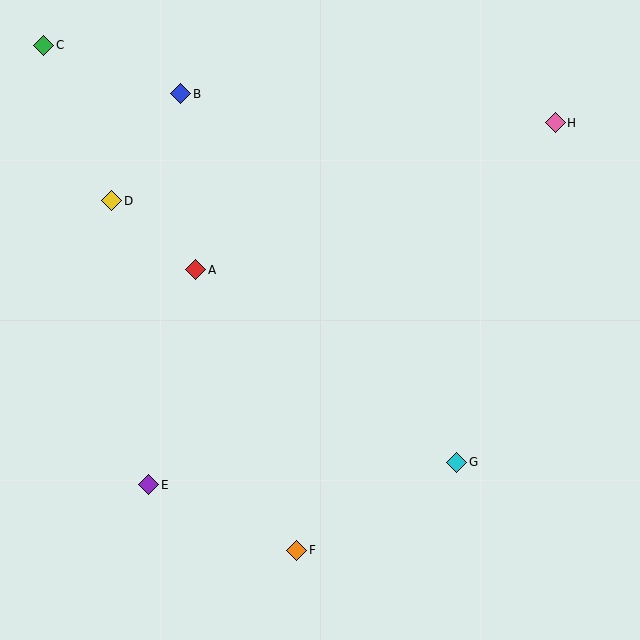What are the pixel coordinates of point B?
Point B is at (181, 94).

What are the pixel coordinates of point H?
Point H is at (555, 123).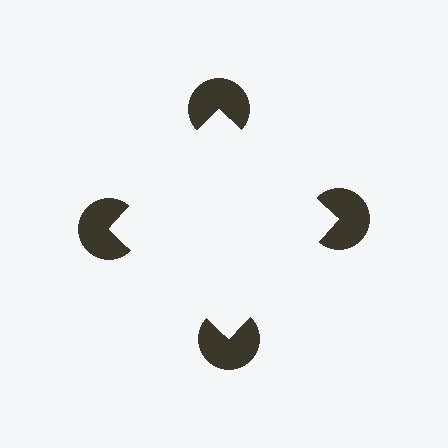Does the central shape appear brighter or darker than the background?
It typically appears slightly brighter than the background, even though no actual brightness change is drawn.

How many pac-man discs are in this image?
There are 4 — one at each vertex of the illusory square.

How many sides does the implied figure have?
4 sides.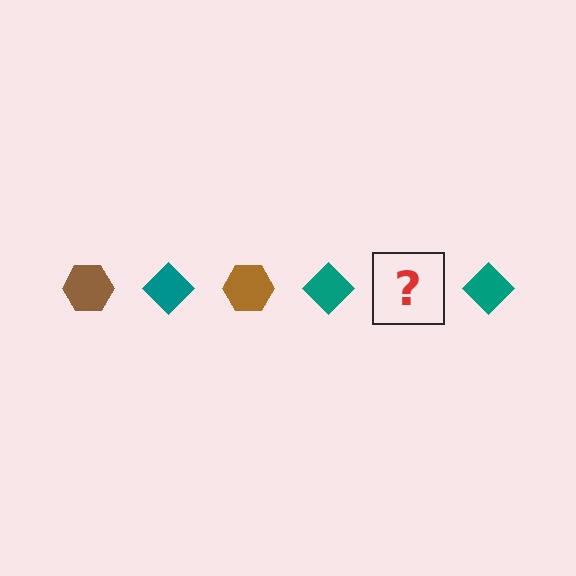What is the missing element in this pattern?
The missing element is a brown hexagon.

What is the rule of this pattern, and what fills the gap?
The rule is that the pattern alternates between brown hexagon and teal diamond. The gap should be filled with a brown hexagon.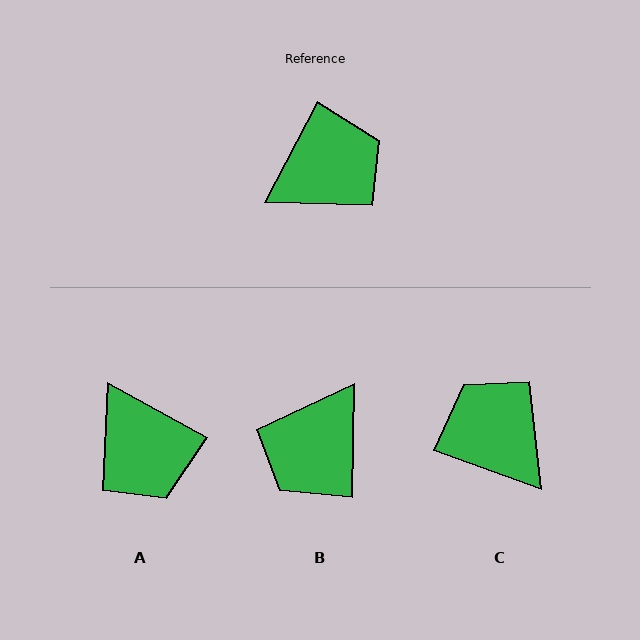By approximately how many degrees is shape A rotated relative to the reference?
Approximately 91 degrees clockwise.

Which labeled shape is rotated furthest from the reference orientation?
B, about 153 degrees away.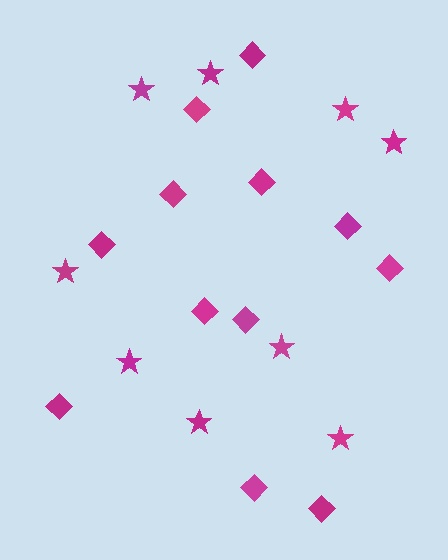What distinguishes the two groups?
There are 2 groups: one group of diamonds (12) and one group of stars (9).